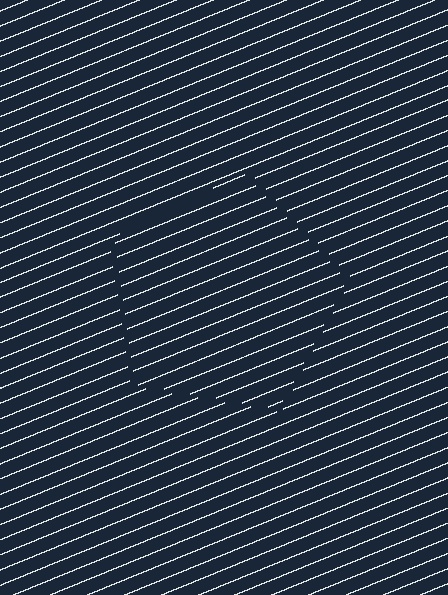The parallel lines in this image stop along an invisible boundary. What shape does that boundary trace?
An illusory pentagon. The interior of the shape contains the same grating, shifted by half a period — the contour is defined by the phase discontinuity where line-ends from the inner and outer gratings abut.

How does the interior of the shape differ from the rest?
The interior of the shape contains the same grating, shifted by half a period — the contour is defined by the phase discontinuity where line-ends from the inner and outer gratings abut.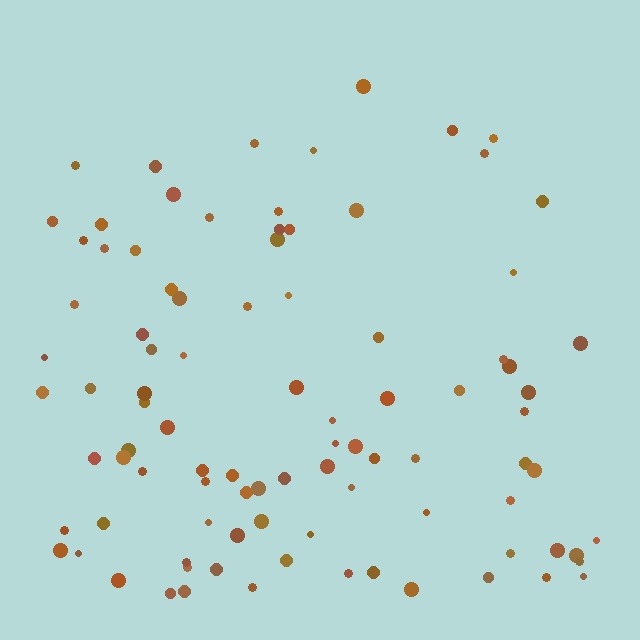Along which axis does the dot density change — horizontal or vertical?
Vertical.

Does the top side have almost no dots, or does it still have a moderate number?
Still a moderate number, just noticeably fewer than the bottom.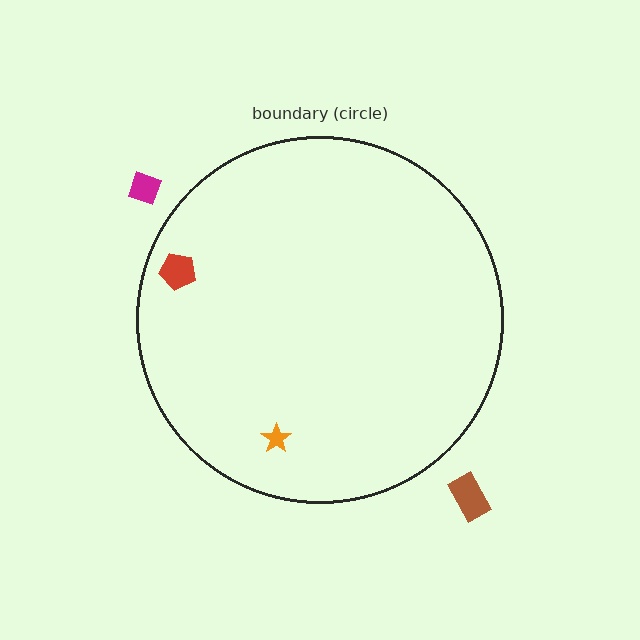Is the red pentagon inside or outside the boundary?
Inside.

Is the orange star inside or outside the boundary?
Inside.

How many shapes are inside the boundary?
2 inside, 2 outside.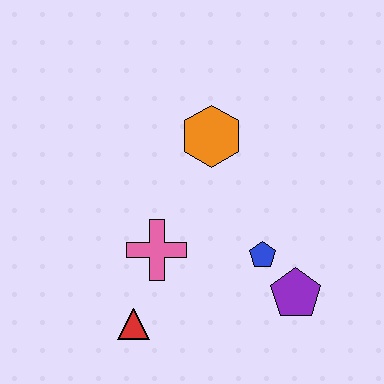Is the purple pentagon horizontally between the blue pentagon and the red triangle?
No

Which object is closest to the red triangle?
The pink cross is closest to the red triangle.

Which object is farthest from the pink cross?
The purple pentagon is farthest from the pink cross.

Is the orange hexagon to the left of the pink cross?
No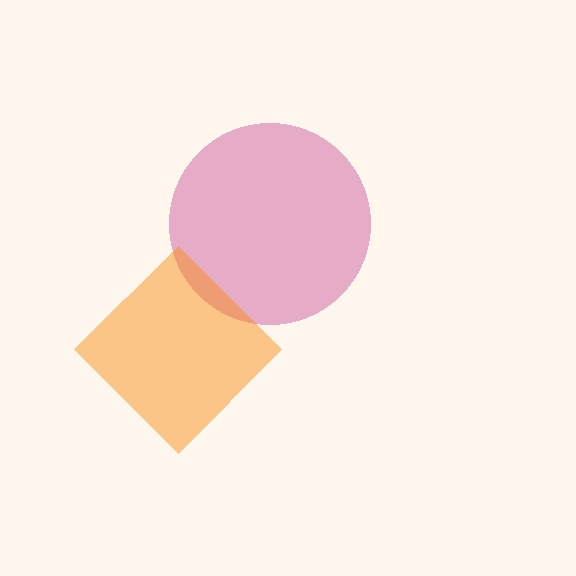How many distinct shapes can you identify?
There are 2 distinct shapes: a magenta circle, an orange diamond.